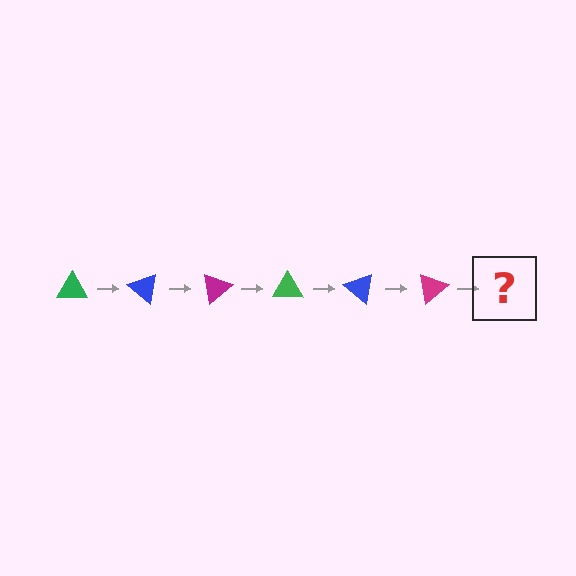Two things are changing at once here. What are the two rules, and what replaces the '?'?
The two rules are that it rotates 40 degrees each step and the color cycles through green, blue, and magenta. The '?' should be a green triangle, rotated 240 degrees from the start.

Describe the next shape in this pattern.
It should be a green triangle, rotated 240 degrees from the start.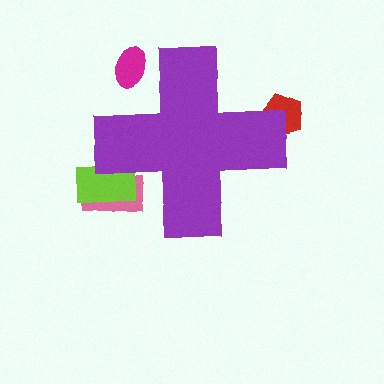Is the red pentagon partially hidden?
Yes, the red pentagon is partially hidden behind the purple cross.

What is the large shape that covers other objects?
A purple cross.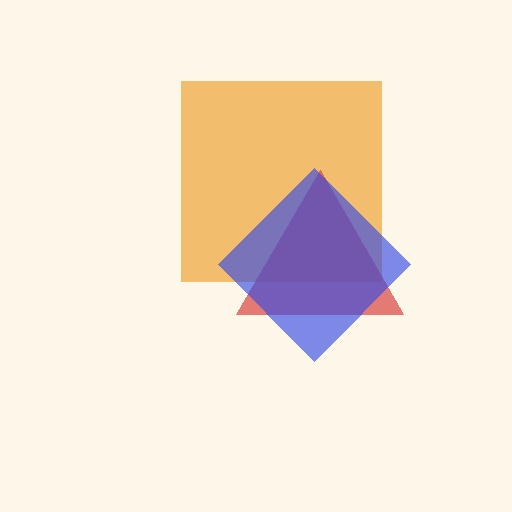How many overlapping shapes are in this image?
There are 3 overlapping shapes in the image.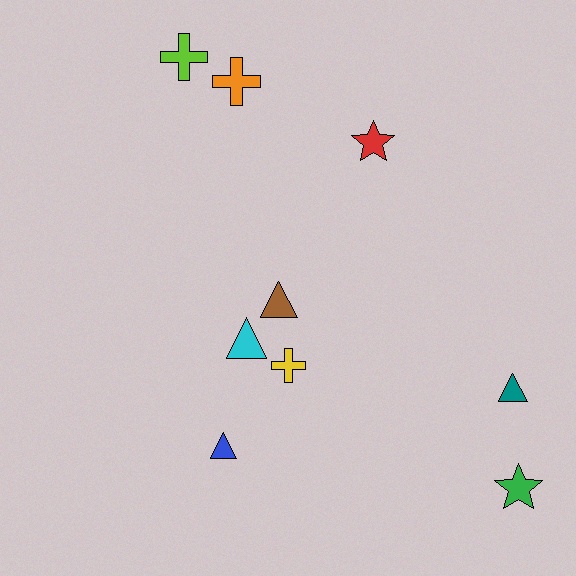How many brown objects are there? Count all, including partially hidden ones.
There is 1 brown object.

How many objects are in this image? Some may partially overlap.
There are 9 objects.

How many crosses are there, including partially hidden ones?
There are 3 crosses.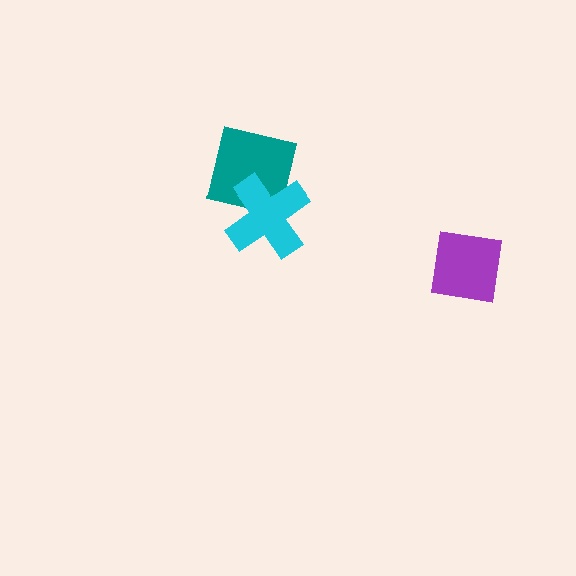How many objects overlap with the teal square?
1 object overlaps with the teal square.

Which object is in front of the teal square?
The cyan cross is in front of the teal square.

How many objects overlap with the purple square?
0 objects overlap with the purple square.